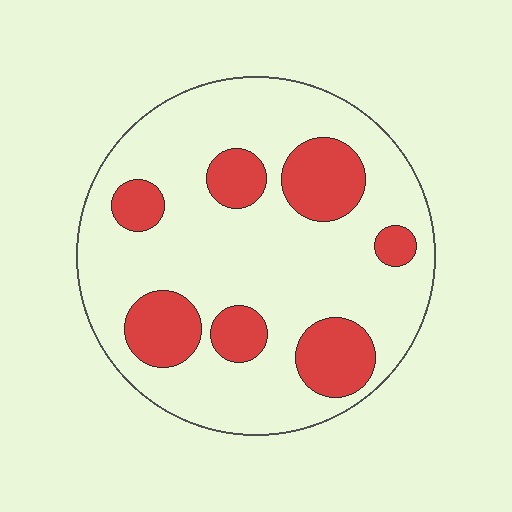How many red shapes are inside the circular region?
7.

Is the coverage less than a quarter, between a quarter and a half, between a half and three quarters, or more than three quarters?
Less than a quarter.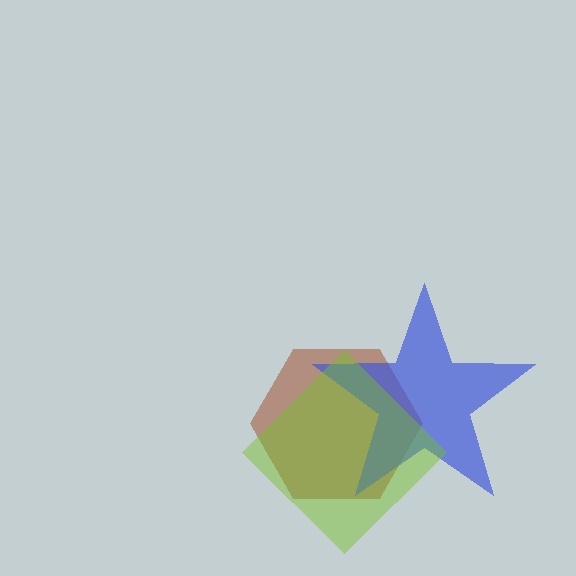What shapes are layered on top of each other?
The layered shapes are: a brown hexagon, a blue star, a lime diamond.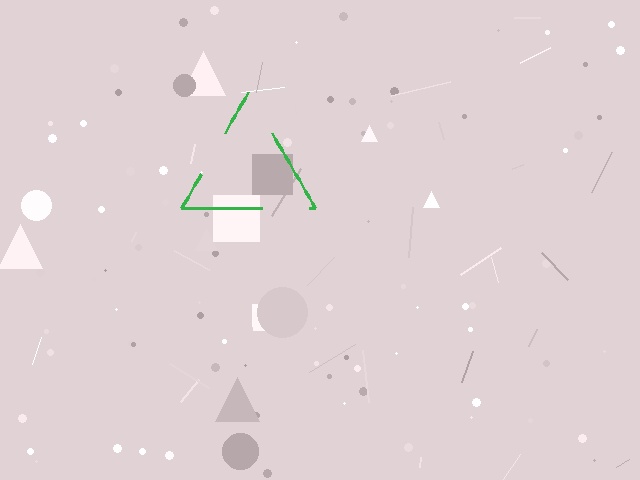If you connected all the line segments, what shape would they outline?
They would outline a triangle.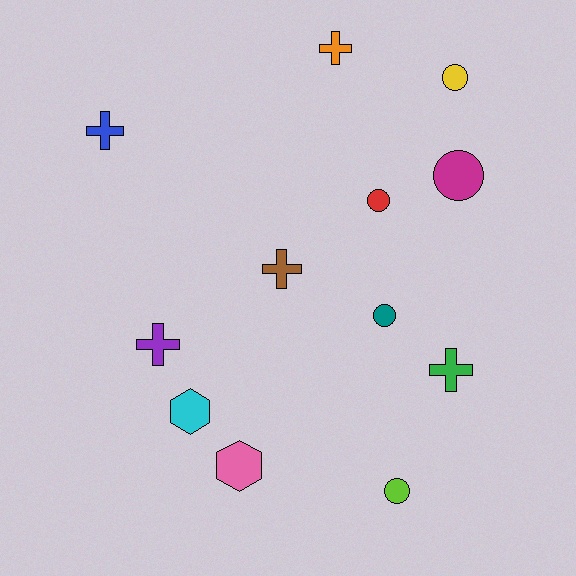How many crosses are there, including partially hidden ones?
There are 5 crosses.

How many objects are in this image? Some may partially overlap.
There are 12 objects.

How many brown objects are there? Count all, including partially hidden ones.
There is 1 brown object.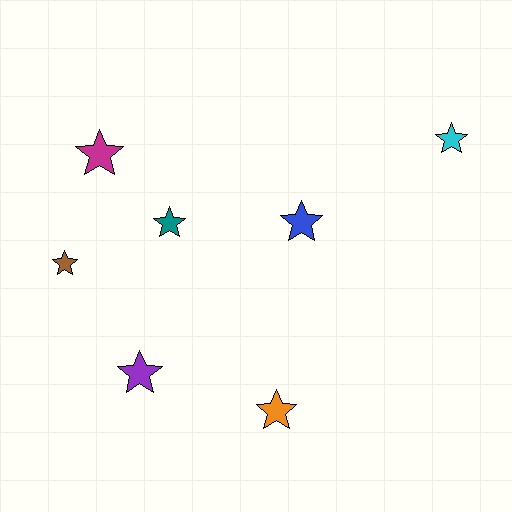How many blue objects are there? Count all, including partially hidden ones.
There is 1 blue object.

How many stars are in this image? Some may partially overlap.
There are 7 stars.